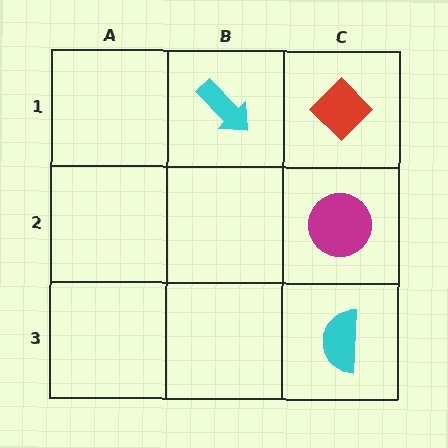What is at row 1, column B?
A cyan arrow.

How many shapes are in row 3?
1 shape.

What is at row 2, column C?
A magenta circle.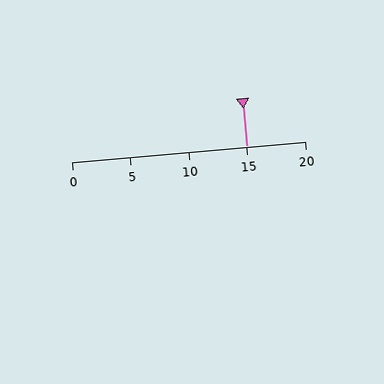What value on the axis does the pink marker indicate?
The marker indicates approximately 15.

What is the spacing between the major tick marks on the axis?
The major ticks are spaced 5 apart.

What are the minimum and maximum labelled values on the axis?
The axis runs from 0 to 20.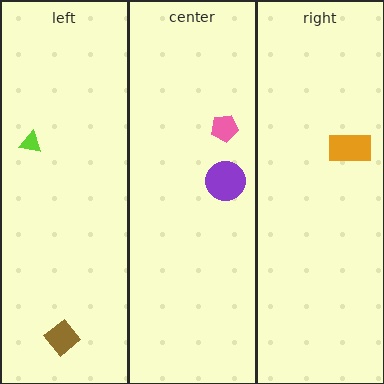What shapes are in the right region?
The orange rectangle.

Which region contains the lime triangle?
The left region.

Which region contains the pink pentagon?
The center region.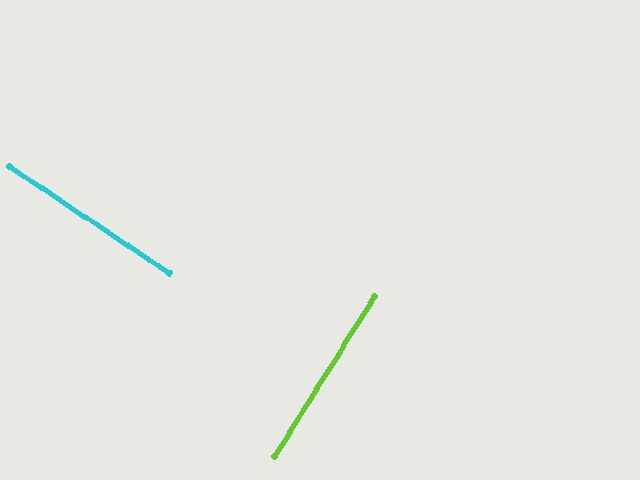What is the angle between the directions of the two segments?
Approximately 88 degrees.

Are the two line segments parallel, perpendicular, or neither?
Perpendicular — they meet at approximately 88°.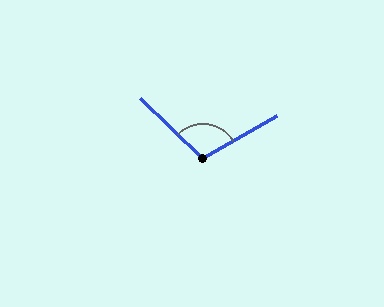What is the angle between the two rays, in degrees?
Approximately 106 degrees.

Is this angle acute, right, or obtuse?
It is obtuse.